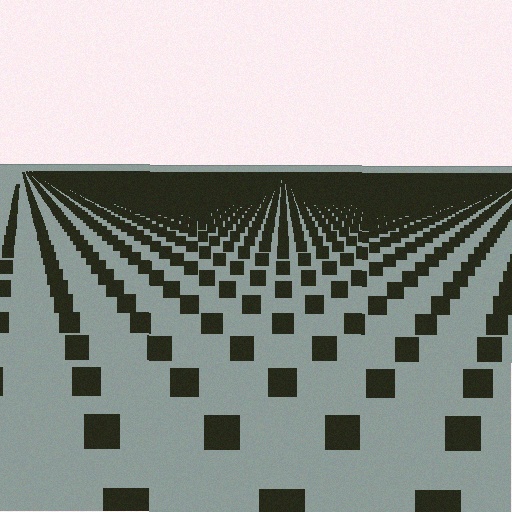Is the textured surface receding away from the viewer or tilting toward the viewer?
The surface is receding away from the viewer. Texture elements get smaller and denser toward the top.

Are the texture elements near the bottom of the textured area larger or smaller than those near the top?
Larger. Near the bottom, elements are closer to the viewer and appear at a bigger on-screen size.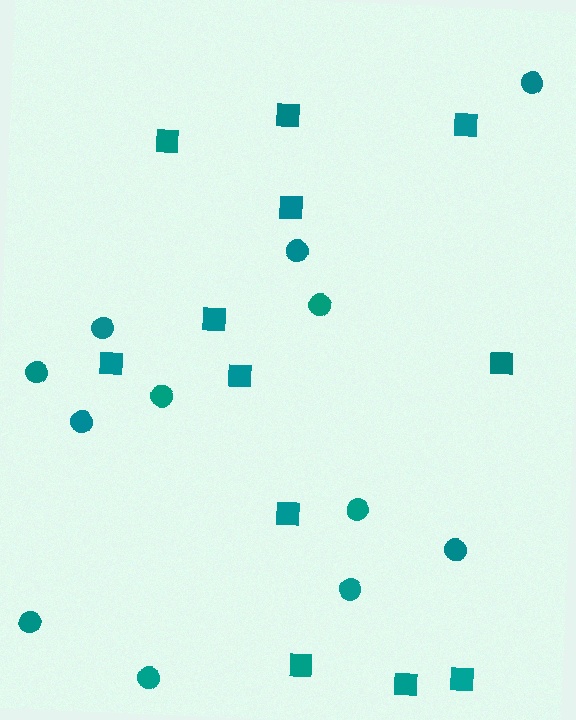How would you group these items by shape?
There are 2 groups: one group of circles (12) and one group of squares (12).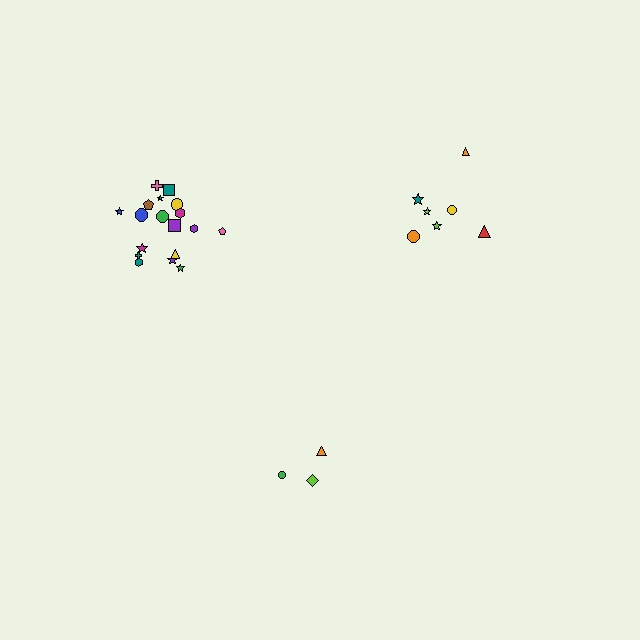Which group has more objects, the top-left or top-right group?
The top-left group.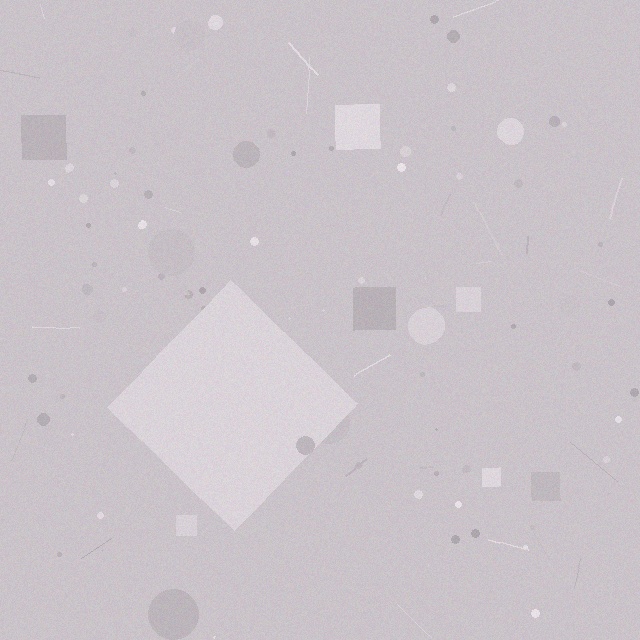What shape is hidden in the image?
A diamond is hidden in the image.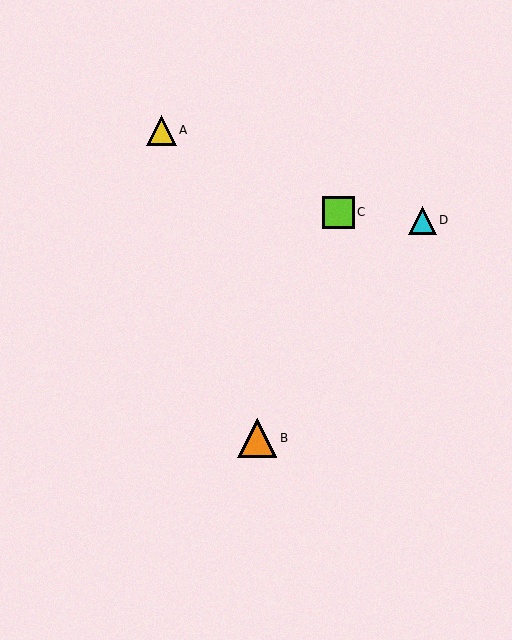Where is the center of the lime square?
The center of the lime square is at (338, 212).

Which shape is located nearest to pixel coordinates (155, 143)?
The yellow triangle (labeled A) at (161, 130) is nearest to that location.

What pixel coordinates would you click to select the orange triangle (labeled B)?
Click at (257, 438) to select the orange triangle B.